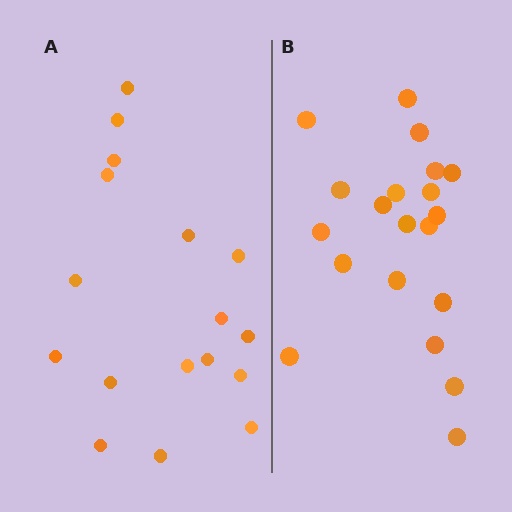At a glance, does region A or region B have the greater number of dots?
Region B (the right region) has more dots.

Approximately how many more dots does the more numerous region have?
Region B has just a few more — roughly 2 or 3 more dots than region A.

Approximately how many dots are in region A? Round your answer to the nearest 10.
About 20 dots. (The exact count is 17, which rounds to 20.)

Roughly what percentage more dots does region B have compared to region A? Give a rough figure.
About 20% more.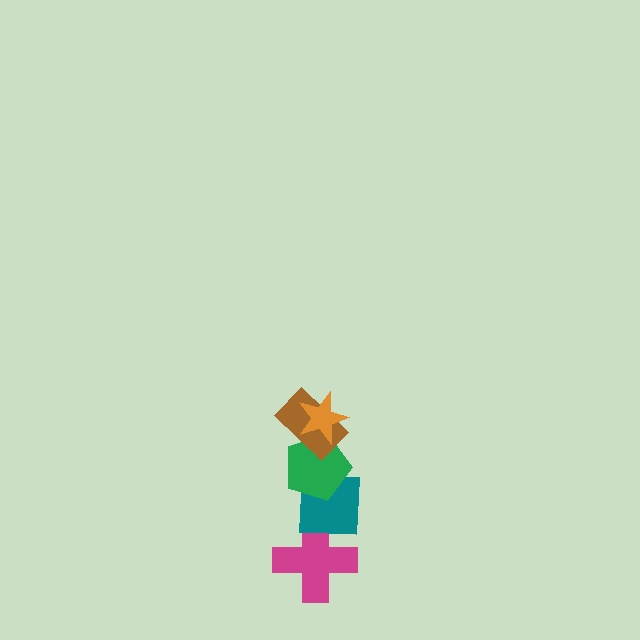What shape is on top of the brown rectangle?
The orange star is on top of the brown rectangle.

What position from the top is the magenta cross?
The magenta cross is 5th from the top.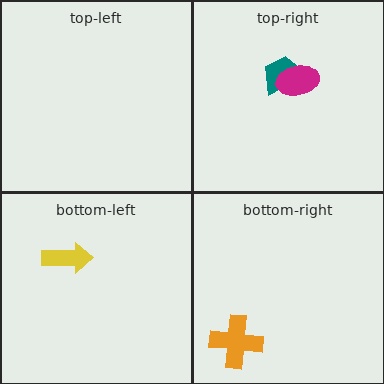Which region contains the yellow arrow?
The bottom-left region.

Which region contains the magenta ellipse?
The top-right region.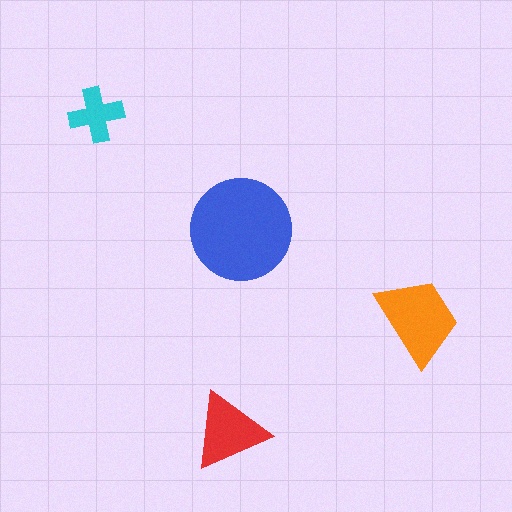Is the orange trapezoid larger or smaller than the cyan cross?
Larger.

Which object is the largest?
The blue circle.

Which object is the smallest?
The cyan cross.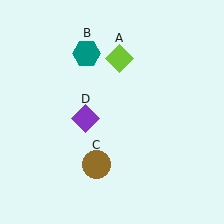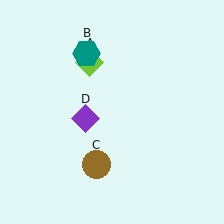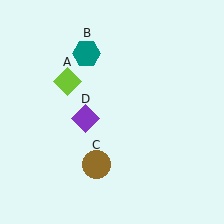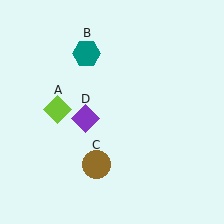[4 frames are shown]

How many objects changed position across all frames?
1 object changed position: lime diamond (object A).